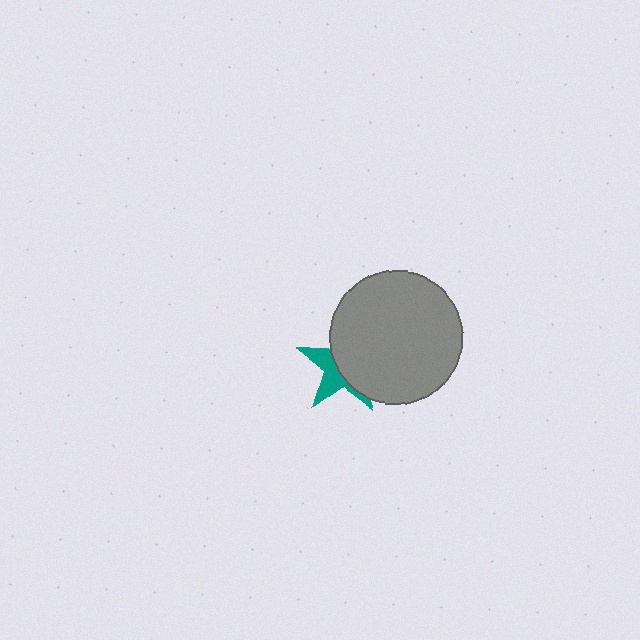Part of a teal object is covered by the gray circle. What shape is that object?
It is a star.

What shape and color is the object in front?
The object in front is a gray circle.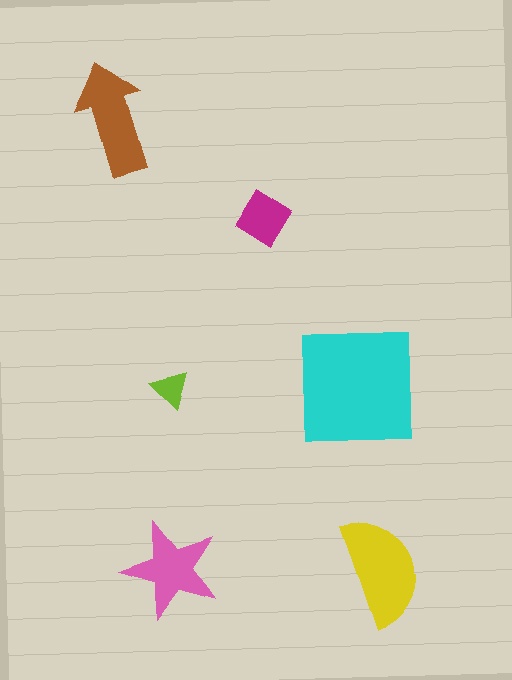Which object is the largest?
The cyan square.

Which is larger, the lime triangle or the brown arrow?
The brown arrow.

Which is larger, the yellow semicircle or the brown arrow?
The yellow semicircle.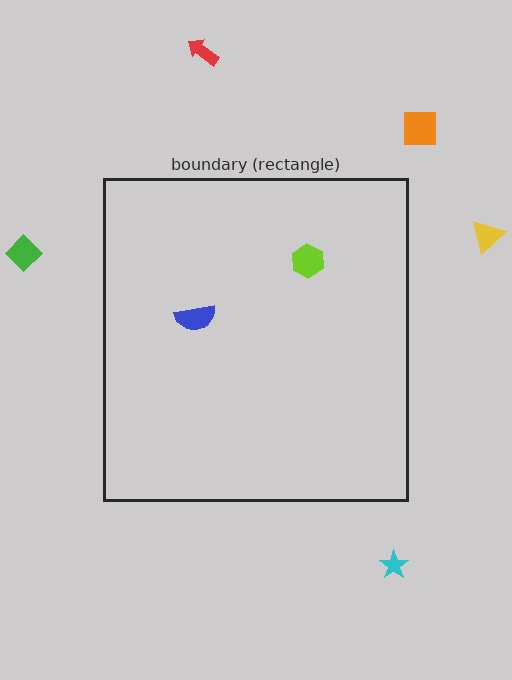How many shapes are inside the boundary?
2 inside, 5 outside.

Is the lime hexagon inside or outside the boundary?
Inside.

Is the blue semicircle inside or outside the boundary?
Inside.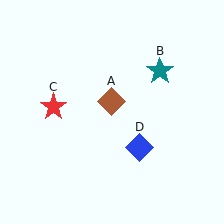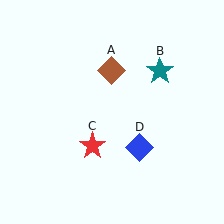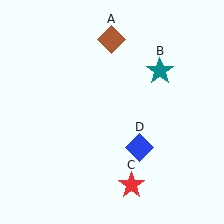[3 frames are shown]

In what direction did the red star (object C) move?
The red star (object C) moved down and to the right.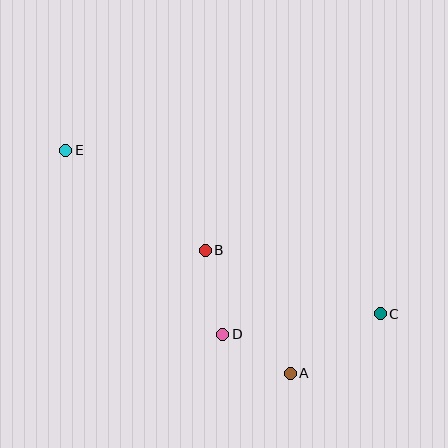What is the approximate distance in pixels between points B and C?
The distance between B and C is approximately 186 pixels.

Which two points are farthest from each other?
Points C and E are farthest from each other.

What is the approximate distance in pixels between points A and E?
The distance between A and E is approximately 317 pixels.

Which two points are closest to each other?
Points A and D are closest to each other.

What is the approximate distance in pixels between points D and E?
The distance between D and E is approximately 242 pixels.